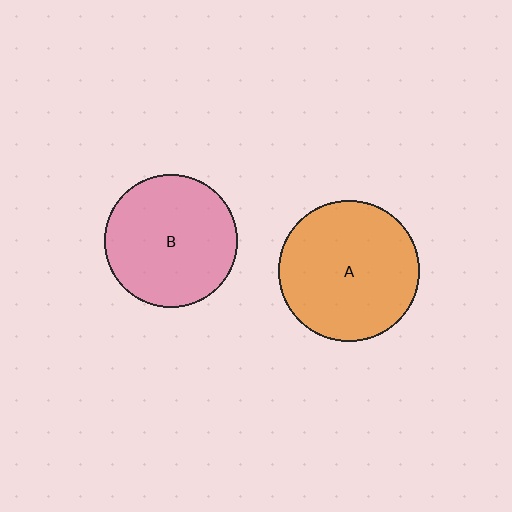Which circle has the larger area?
Circle A (orange).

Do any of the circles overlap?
No, none of the circles overlap.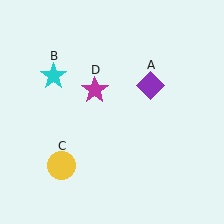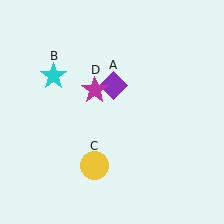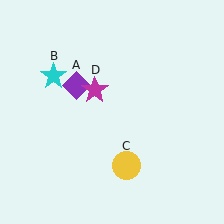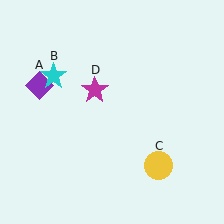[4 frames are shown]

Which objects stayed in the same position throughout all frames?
Cyan star (object B) and magenta star (object D) remained stationary.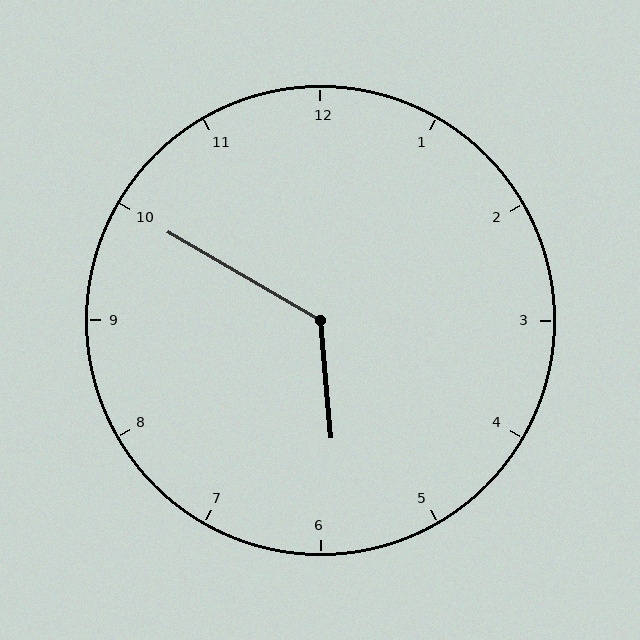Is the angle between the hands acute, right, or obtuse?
It is obtuse.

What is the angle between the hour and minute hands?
Approximately 125 degrees.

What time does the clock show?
5:50.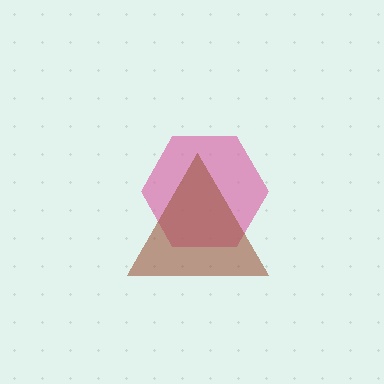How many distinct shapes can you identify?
There are 2 distinct shapes: a pink hexagon, a brown triangle.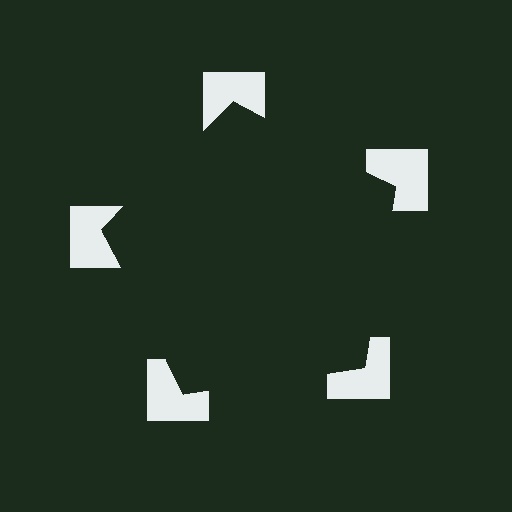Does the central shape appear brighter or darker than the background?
It typically appears slightly darker than the background, even though no actual brightness change is drawn.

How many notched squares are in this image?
There are 5 — one at each vertex of the illusory pentagon.